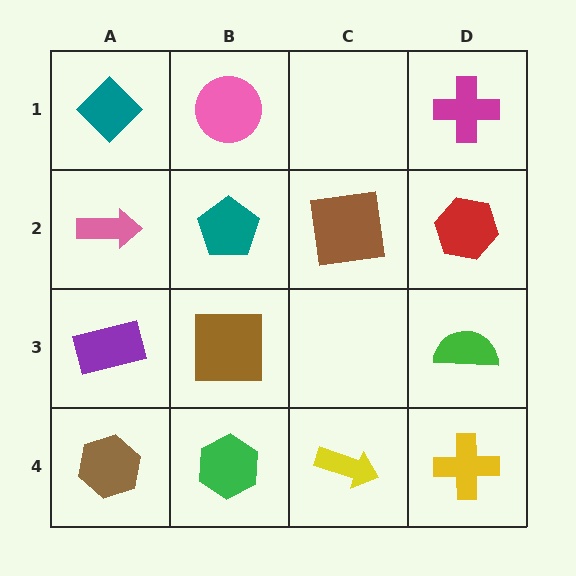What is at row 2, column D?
A red hexagon.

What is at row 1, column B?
A pink circle.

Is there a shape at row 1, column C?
No, that cell is empty.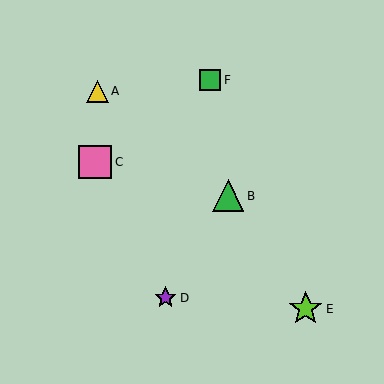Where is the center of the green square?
The center of the green square is at (210, 80).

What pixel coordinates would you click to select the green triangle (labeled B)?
Click at (228, 196) to select the green triangle B.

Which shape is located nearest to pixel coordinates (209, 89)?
The green square (labeled F) at (210, 80) is nearest to that location.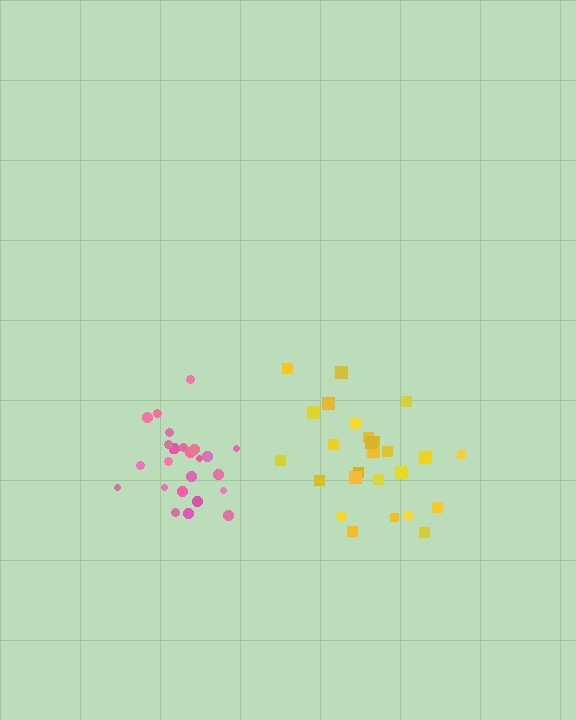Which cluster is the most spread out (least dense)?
Yellow.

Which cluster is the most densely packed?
Pink.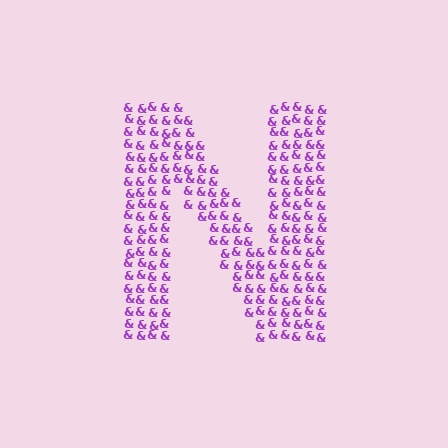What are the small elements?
The small elements are ampersands.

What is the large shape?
The large shape is the letter N.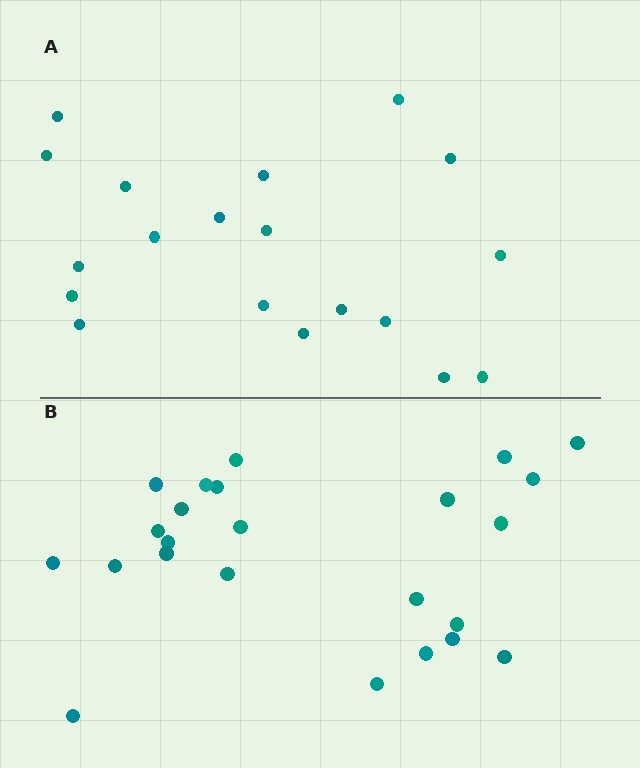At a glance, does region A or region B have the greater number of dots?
Region B (the bottom region) has more dots.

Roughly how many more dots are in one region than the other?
Region B has about 5 more dots than region A.